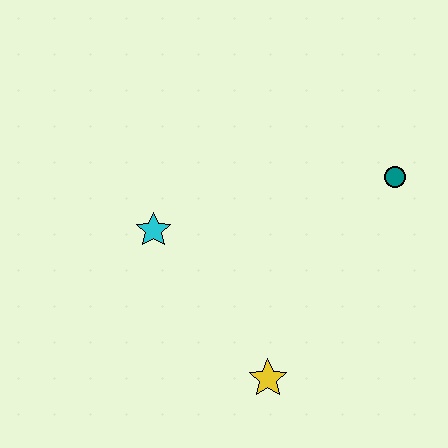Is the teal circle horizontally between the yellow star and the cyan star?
No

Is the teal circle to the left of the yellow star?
No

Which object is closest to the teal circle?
The yellow star is closest to the teal circle.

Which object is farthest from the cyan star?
The teal circle is farthest from the cyan star.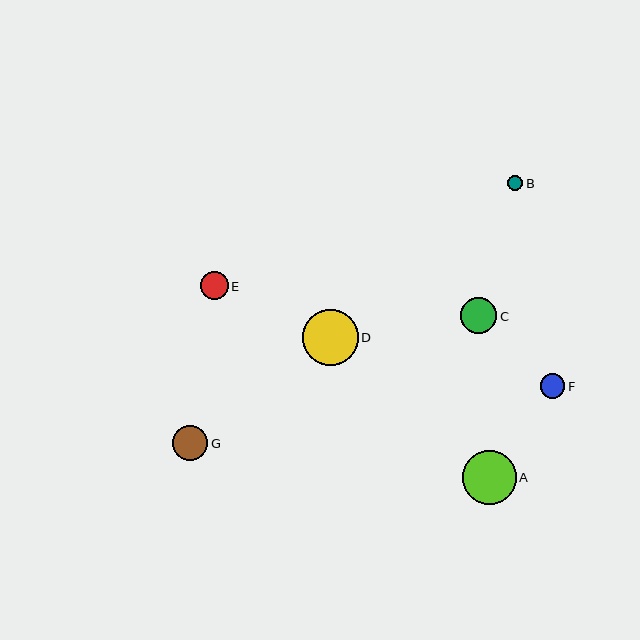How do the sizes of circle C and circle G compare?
Circle C and circle G are approximately the same size.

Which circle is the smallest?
Circle B is the smallest with a size of approximately 15 pixels.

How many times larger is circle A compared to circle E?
Circle A is approximately 1.9 times the size of circle E.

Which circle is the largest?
Circle D is the largest with a size of approximately 56 pixels.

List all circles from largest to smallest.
From largest to smallest: D, A, C, G, E, F, B.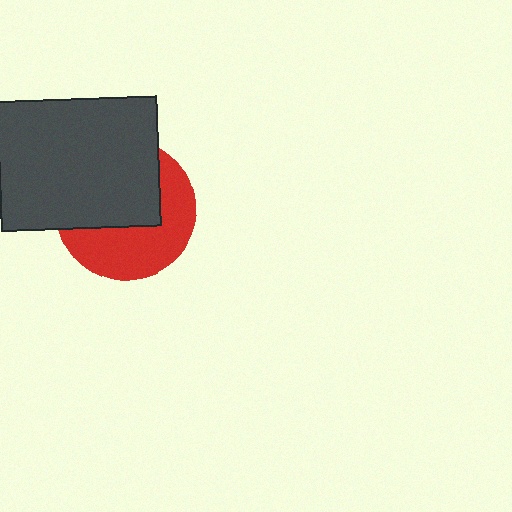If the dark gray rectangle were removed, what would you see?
You would see the complete red circle.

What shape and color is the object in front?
The object in front is a dark gray rectangle.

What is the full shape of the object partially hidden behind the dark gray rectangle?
The partially hidden object is a red circle.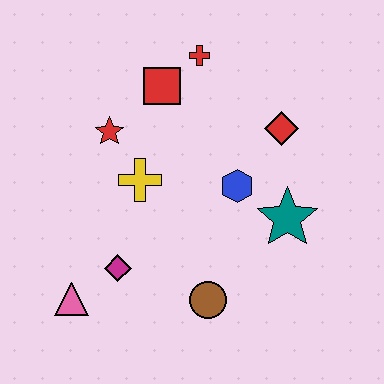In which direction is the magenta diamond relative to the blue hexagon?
The magenta diamond is to the left of the blue hexagon.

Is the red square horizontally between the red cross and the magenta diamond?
Yes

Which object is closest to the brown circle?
The magenta diamond is closest to the brown circle.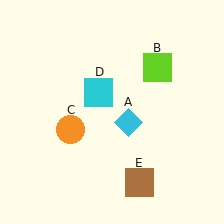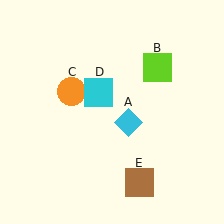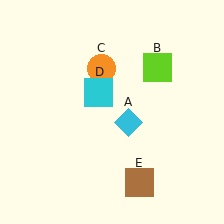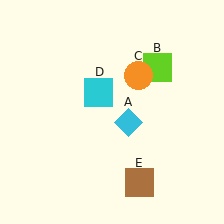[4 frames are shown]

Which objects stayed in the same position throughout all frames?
Cyan diamond (object A) and lime square (object B) and cyan square (object D) and brown square (object E) remained stationary.